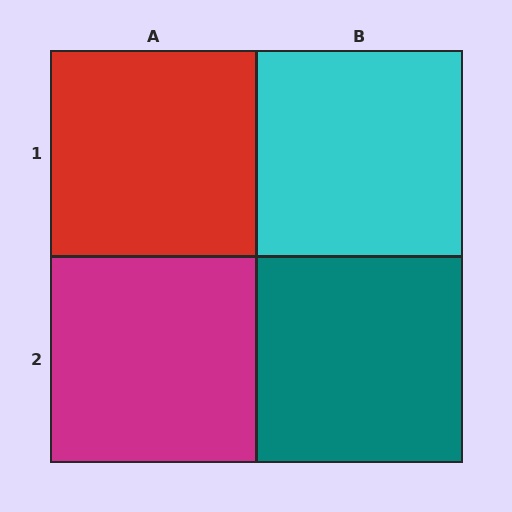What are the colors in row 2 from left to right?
Magenta, teal.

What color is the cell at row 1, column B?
Cyan.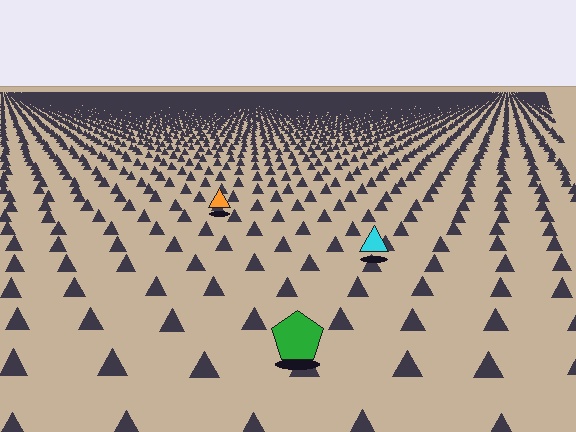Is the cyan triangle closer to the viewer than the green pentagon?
No. The green pentagon is closer — you can tell from the texture gradient: the ground texture is coarser near it.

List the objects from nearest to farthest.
From nearest to farthest: the green pentagon, the cyan triangle, the orange triangle.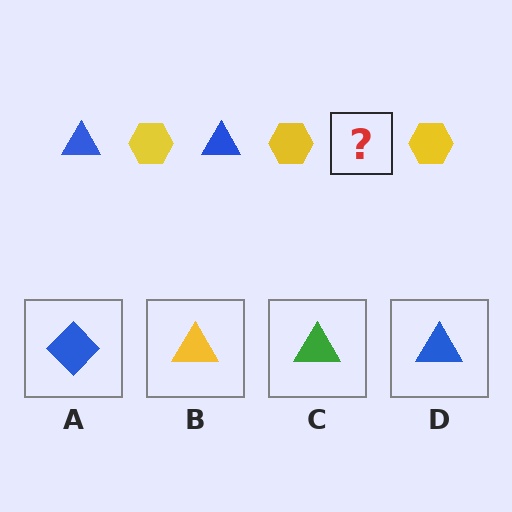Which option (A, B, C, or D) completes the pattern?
D.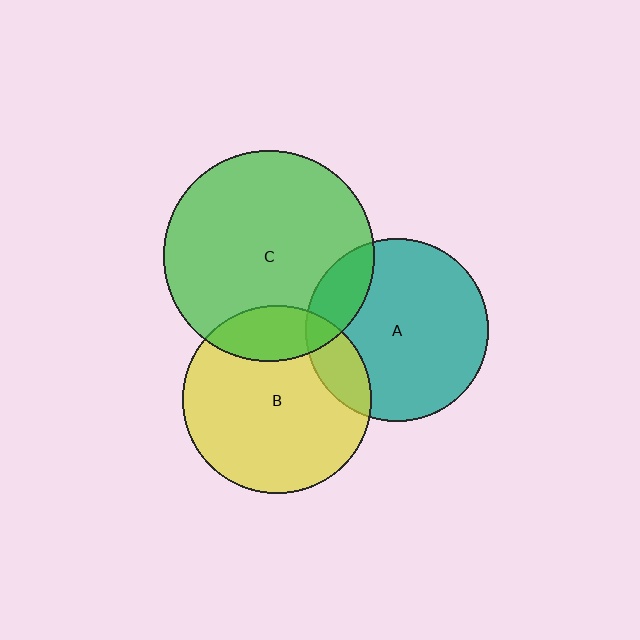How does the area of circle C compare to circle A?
Approximately 1.3 times.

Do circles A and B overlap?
Yes.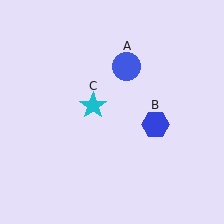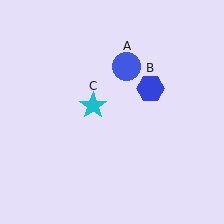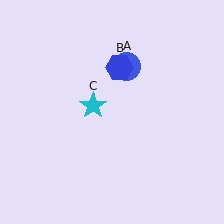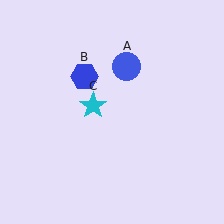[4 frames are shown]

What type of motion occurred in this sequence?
The blue hexagon (object B) rotated counterclockwise around the center of the scene.